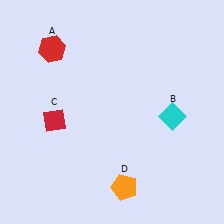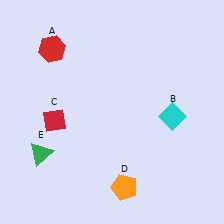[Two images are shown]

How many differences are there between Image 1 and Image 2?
There is 1 difference between the two images.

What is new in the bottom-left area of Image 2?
A green triangle (E) was added in the bottom-left area of Image 2.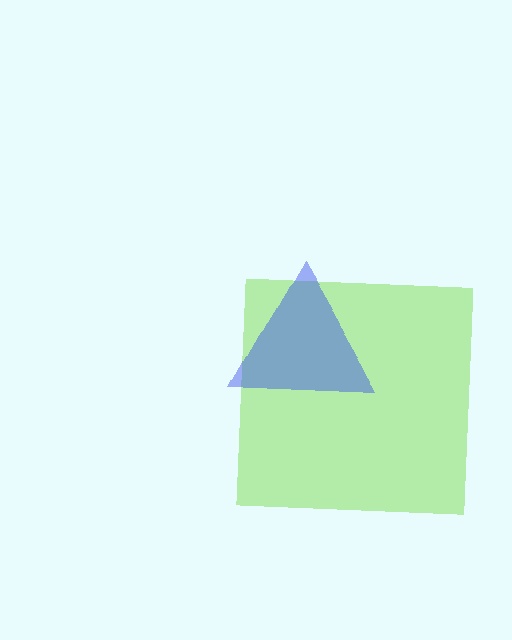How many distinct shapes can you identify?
There are 2 distinct shapes: a lime square, a blue triangle.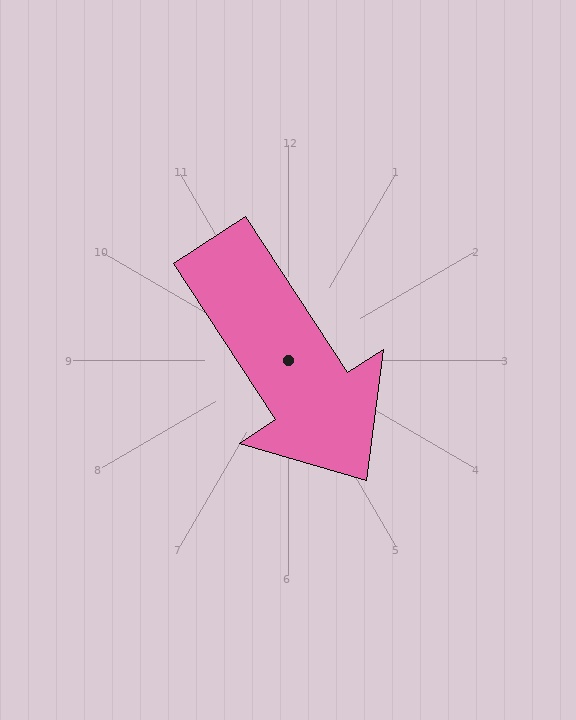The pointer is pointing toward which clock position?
Roughly 5 o'clock.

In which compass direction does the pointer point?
Southeast.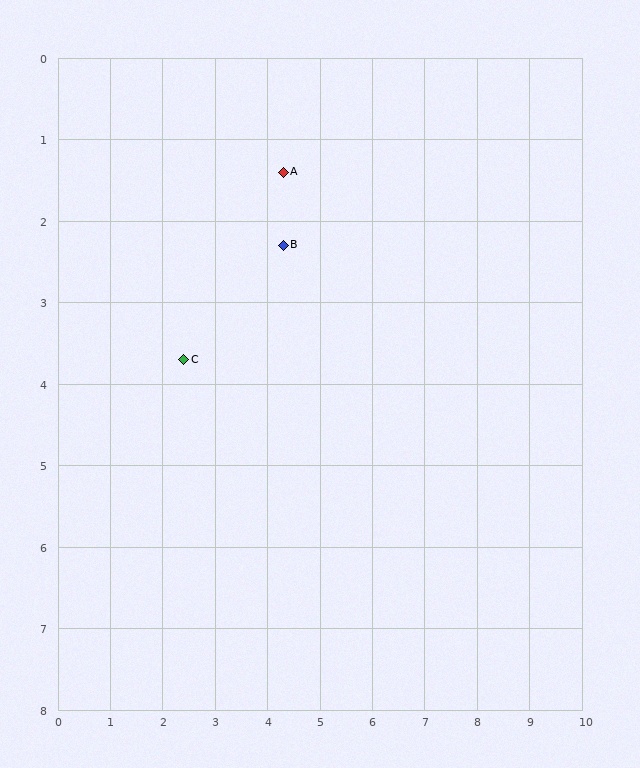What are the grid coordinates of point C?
Point C is at approximately (2.4, 3.7).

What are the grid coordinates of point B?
Point B is at approximately (4.3, 2.3).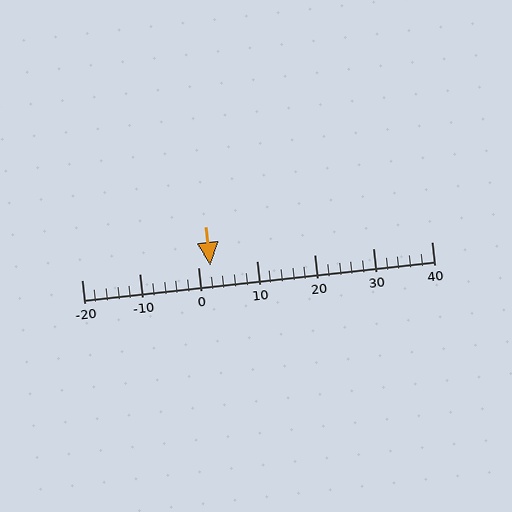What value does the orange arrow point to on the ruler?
The orange arrow points to approximately 2.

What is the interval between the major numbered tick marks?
The major tick marks are spaced 10 units apart.